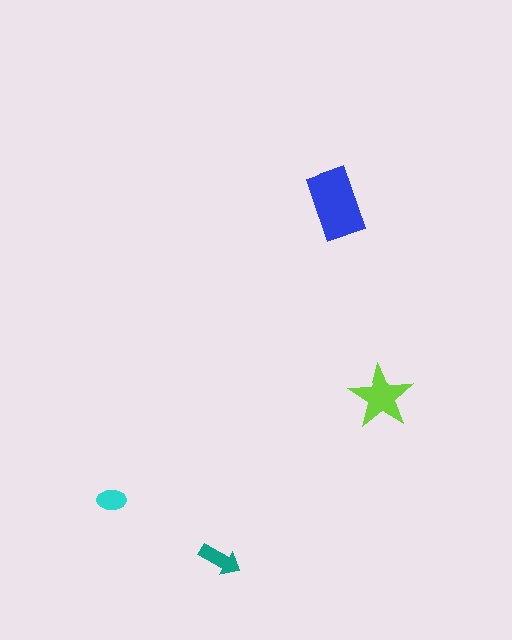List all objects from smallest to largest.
The cyan ellipse, the teal arrow, the lime star, the blue rectangle.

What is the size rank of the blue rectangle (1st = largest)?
1st.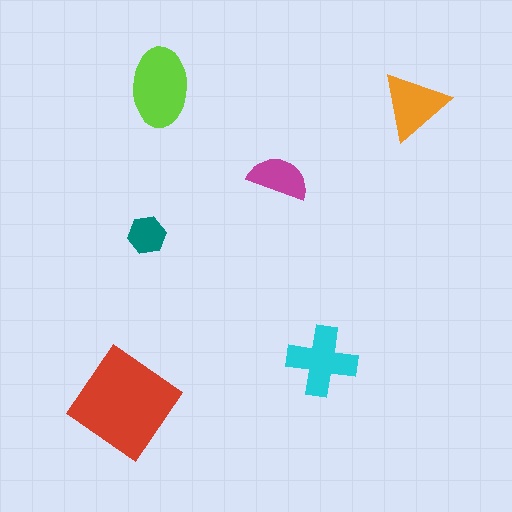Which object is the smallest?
The teal hexagon.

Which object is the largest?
The red diamond.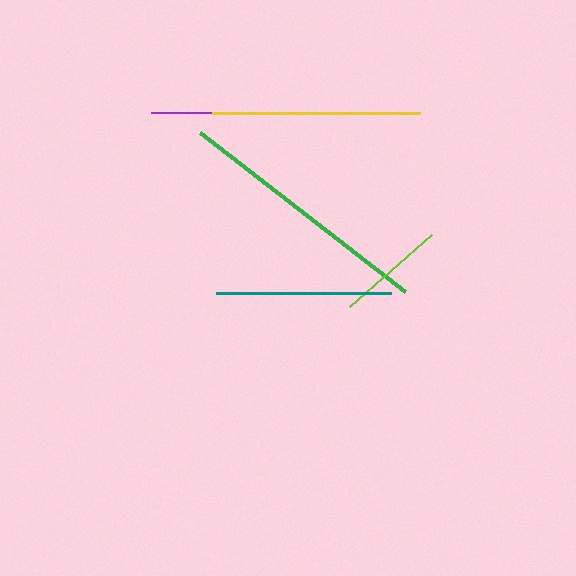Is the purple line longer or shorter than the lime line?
The purple line is longer than the lime line.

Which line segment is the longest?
The green line is the longest at approximately 260 pixels.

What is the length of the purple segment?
The purple segment is approximately 255 pixels long.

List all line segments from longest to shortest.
From longest to shortest: green, purple, yellow, teal, lime.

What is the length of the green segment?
The green segment is approximately 260 pixels long.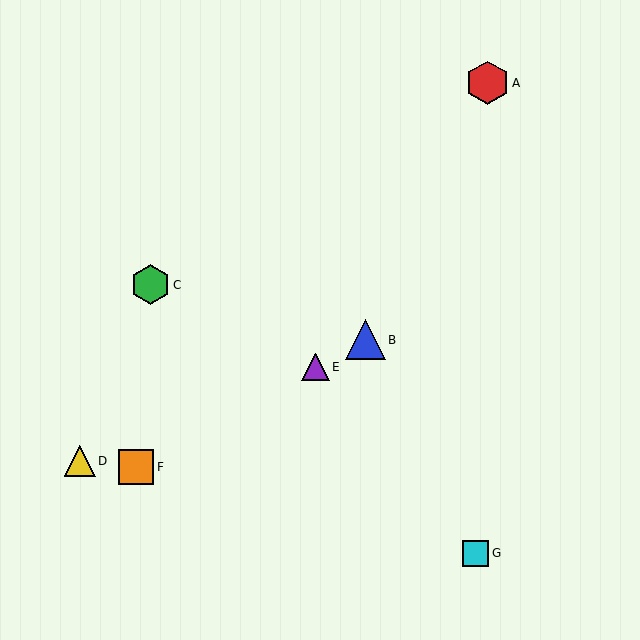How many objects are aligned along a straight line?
3 objects (B, E, F) are aligned along a straight line.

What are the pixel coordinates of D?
Object D is at (80, 461).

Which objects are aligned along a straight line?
Objects B, E, F are aligned along a straight line.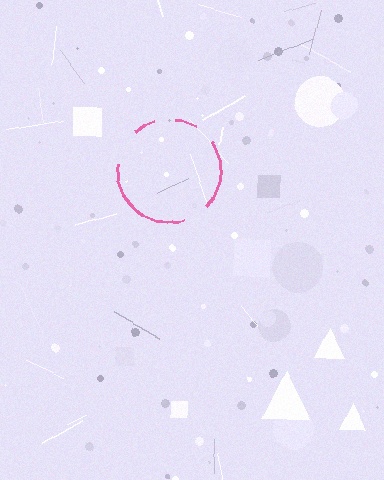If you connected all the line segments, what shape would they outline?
They would outline a circle.